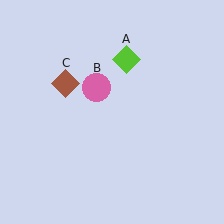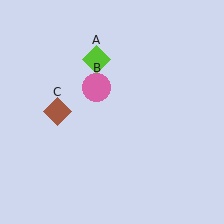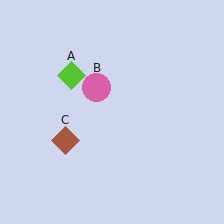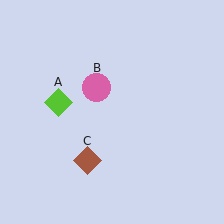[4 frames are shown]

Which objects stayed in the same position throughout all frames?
Pink circle (object B) remained stationary.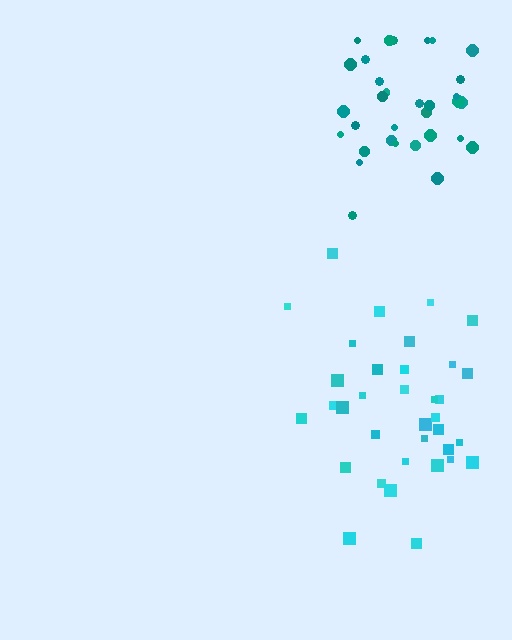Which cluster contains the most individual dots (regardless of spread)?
Cyan (35).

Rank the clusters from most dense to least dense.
teal, cyan.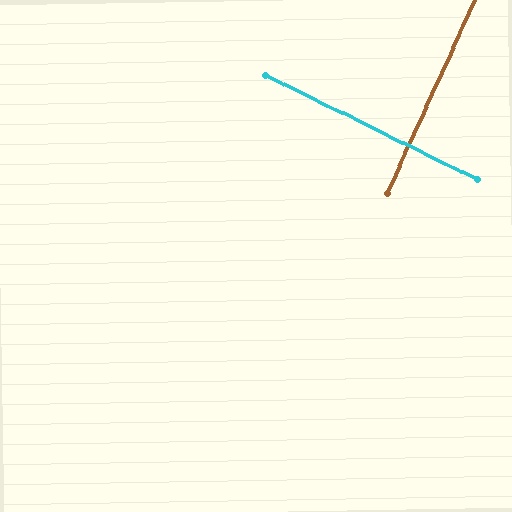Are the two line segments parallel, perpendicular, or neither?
Perpendicular — they meet at approximately 88°.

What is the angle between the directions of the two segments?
Approximately 88 degrees.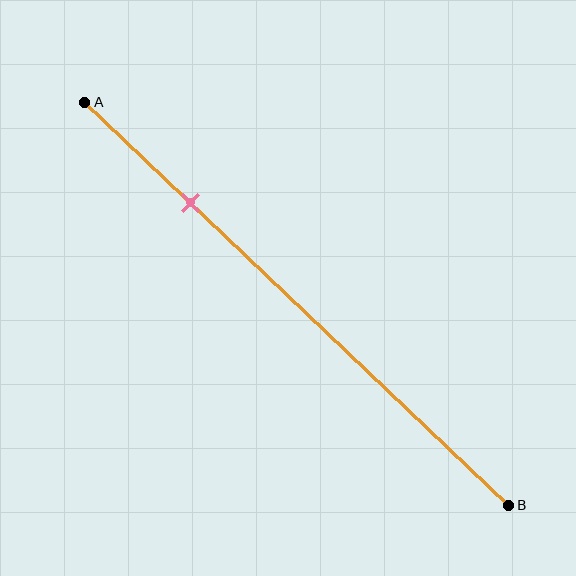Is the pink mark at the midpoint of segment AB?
No, the mark is at about 25% from A, not at the 50% midpoint.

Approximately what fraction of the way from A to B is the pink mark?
The pink mark is approximately 25% of the way from A to B.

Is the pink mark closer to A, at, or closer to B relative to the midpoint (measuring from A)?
The pink mark is closer to point A than the midpoint of segment AB.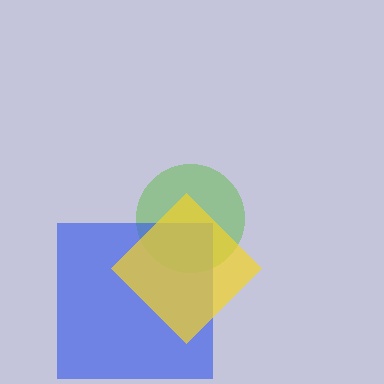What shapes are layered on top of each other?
The layered shapes are: a lime circle, a blue square, a yellow diamond.